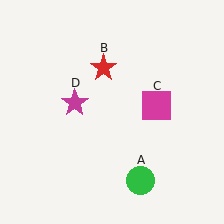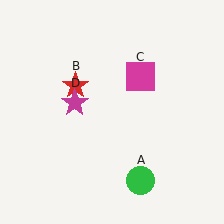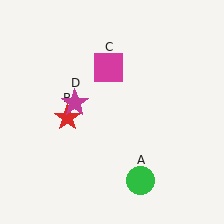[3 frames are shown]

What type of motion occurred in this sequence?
The red star (object B), magenta square (object C) rotated counterclockwise around the center of the scene.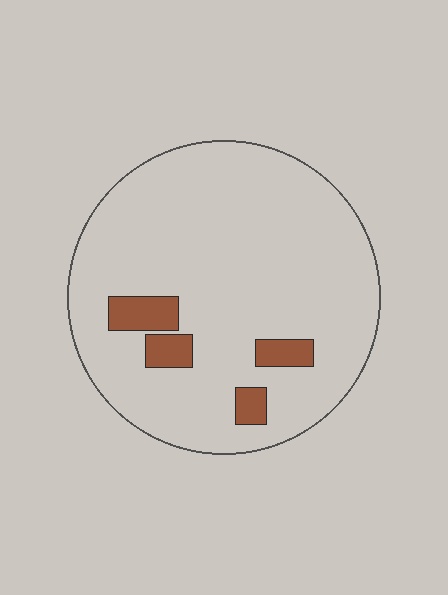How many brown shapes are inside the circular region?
4.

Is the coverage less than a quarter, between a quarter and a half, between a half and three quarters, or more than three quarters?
Less than a quarter.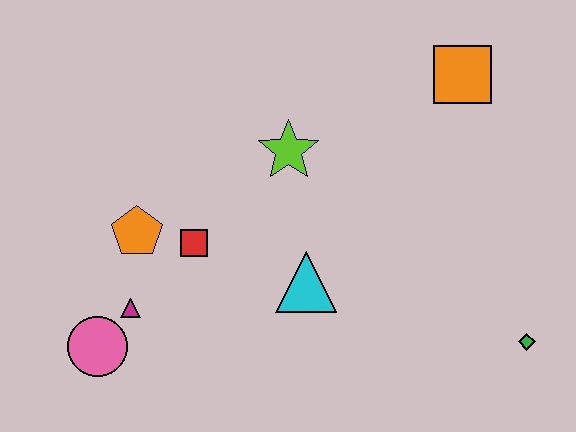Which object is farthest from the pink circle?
The orange square is farthest from the pink circle.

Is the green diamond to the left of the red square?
No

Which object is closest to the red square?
The orange pentagon is closest to the red square.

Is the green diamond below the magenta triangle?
Yes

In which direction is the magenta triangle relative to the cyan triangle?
The magenta triangle is to the left of the cyan triangle.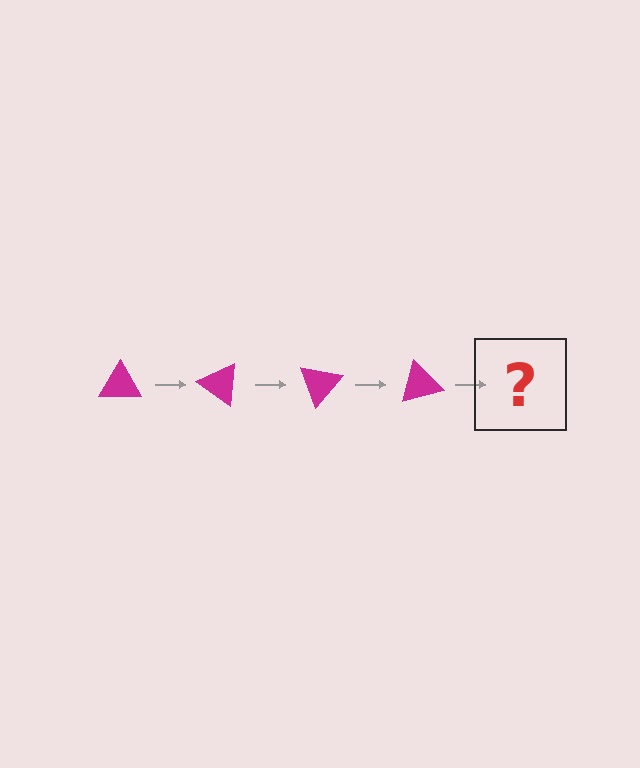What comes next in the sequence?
The next element should be a magenta triangle rotated 140 degrees.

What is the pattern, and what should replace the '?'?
The pattern is that the triangle rotates 35 degrees each step. The '?' should be a magenta triangle rotated 140 degrees.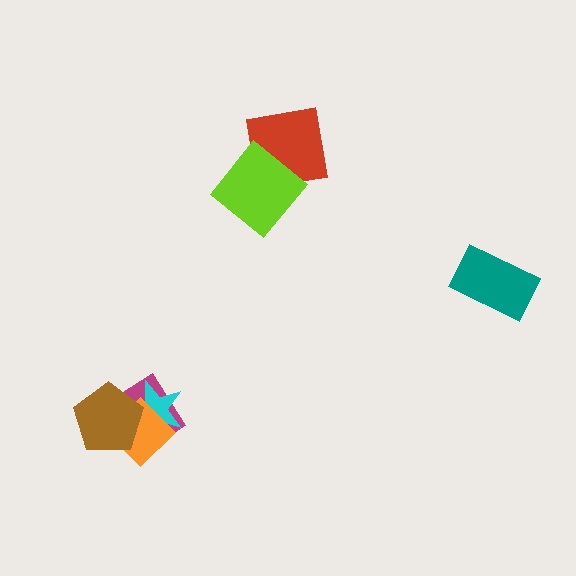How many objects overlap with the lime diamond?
1 object overlaps with the lime diamond.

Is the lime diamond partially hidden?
No, no other shape covers it.